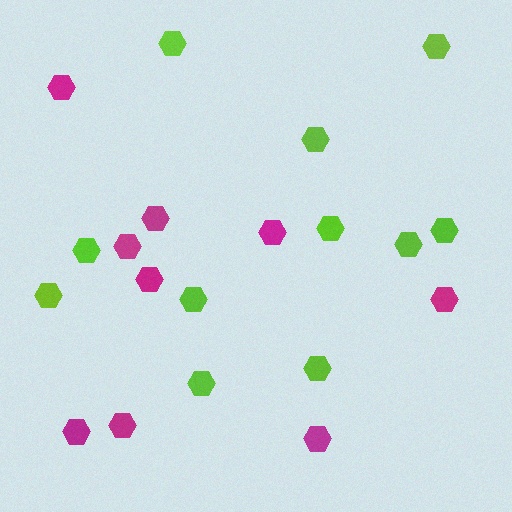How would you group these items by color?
There are 2 groups: one group of magenta hexagons (9) and one group of lime hexagons (11).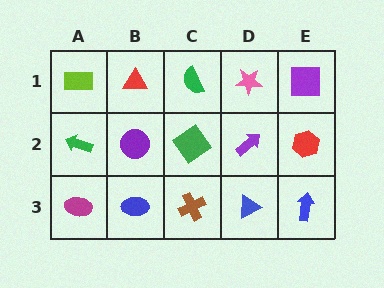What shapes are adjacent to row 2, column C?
A green semicircle (row 1, column C), a brown cross (row 3, column C), a purple circle (row 2, column B), a purple arrow (row 2, column D).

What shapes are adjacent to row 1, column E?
A red hexagon (row 2, column E), a pink star (row 1, column D).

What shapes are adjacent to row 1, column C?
A green diamond (row 2, column C), a red triangle (row 1, column B), a pink star (row 1, column D).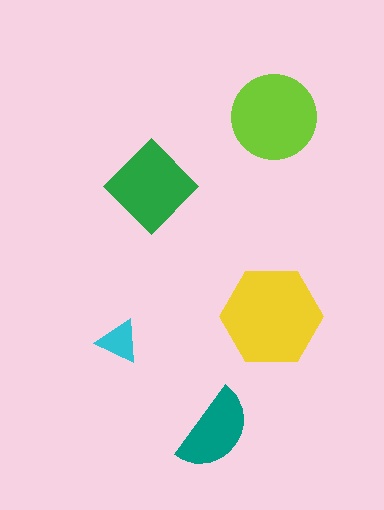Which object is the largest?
The yellow hexagon.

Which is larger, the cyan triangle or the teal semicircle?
The teal semicircle.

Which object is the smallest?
The cyan triangle.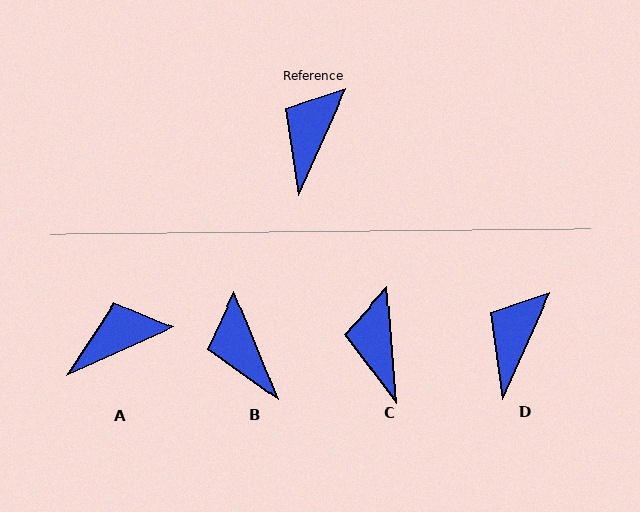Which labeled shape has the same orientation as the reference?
D.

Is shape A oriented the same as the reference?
No, it is off by about 42 degrees.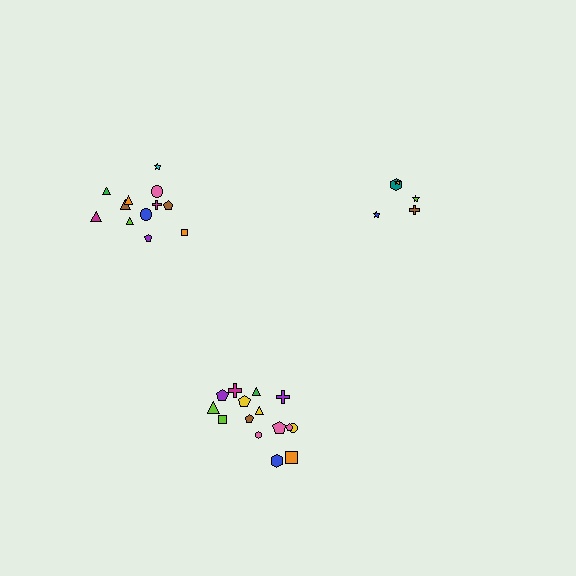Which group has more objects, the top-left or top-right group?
The top-left group.